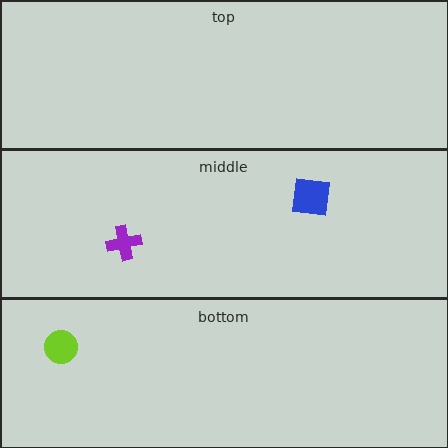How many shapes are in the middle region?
2.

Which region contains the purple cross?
The middle region.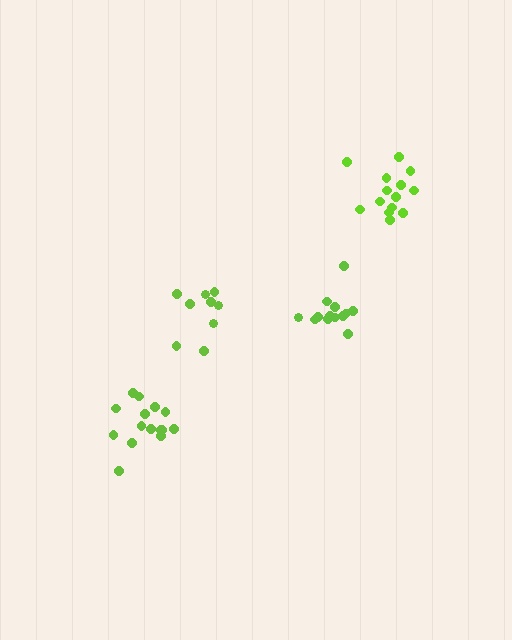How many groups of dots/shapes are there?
There are 4 groups.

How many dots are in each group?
Group 1: 13 dots, Group 2: 15 dots, Group 3: 9 dots, Group 4: 14 dots (51 total).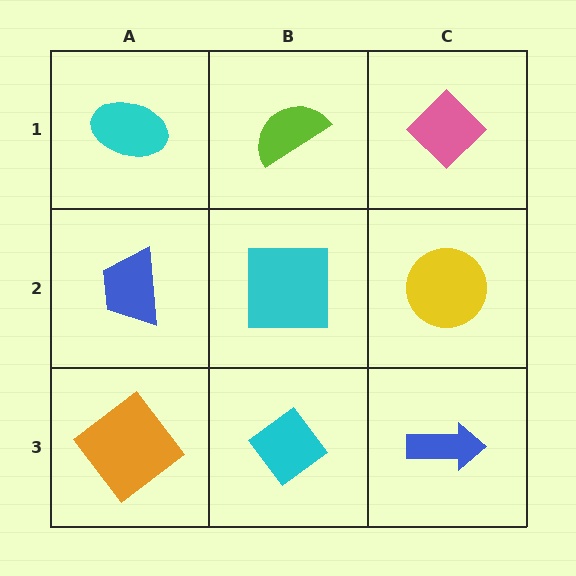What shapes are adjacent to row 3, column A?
A blue trapezoid (row 2, column A), a cyan diamond (row 3, column B).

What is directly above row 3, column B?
A cyan square.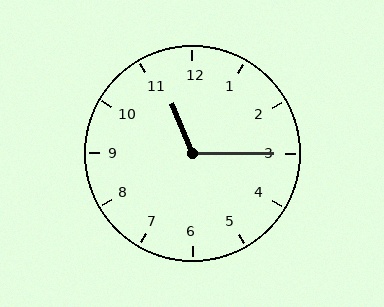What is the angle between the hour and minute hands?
Approximately 112 degrees.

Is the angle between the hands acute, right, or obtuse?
It is obtuse.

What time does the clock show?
11:15.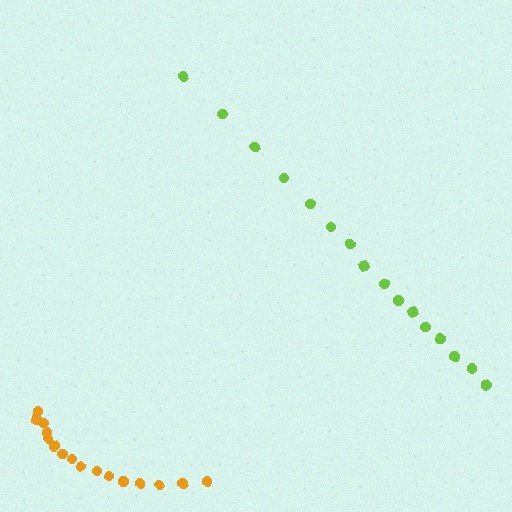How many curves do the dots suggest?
There are 2 distinct paths.